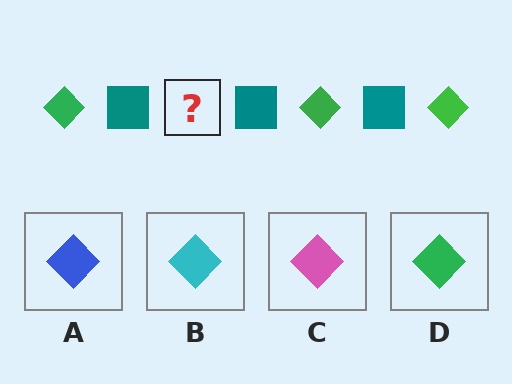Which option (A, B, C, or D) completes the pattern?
D.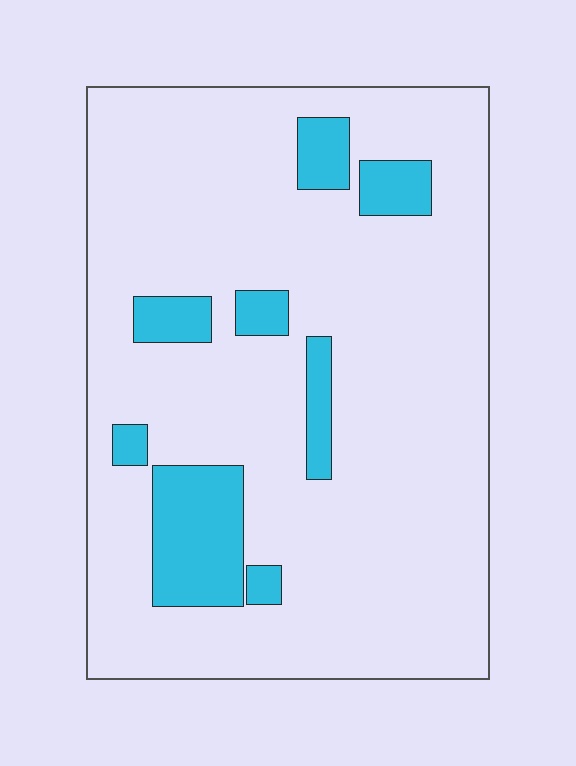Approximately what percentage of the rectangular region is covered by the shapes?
Approximately 15%.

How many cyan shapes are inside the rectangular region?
8.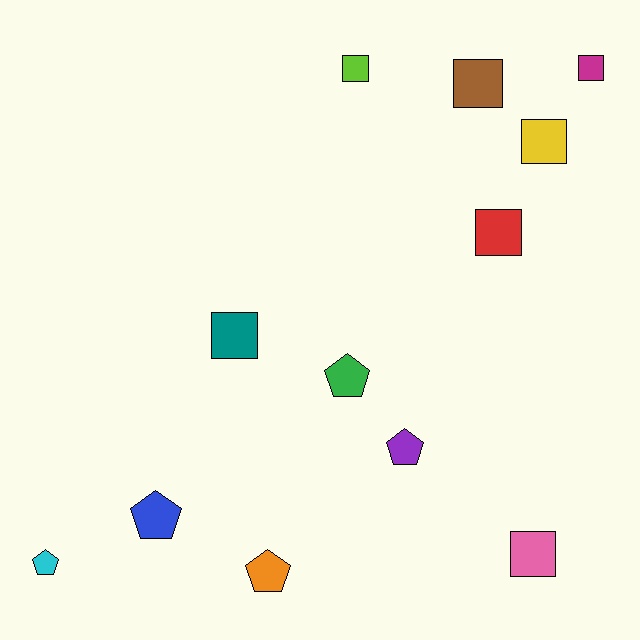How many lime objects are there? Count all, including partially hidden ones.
There is 1 lime object.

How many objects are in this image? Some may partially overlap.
There are 12 objects.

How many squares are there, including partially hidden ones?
There are 7 squares.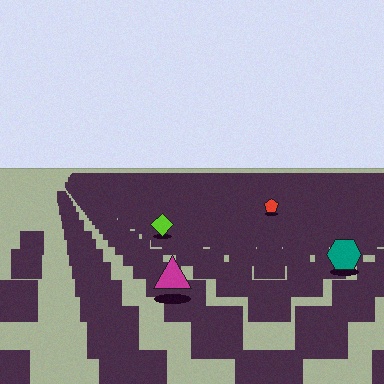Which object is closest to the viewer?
The magenta triangle is closest. The texture marks near it are larger and more spread out.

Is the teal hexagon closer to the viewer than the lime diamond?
Yes. The teal hexagon is closer — you can tell from the texture gradient: the ground texture is coarser near it.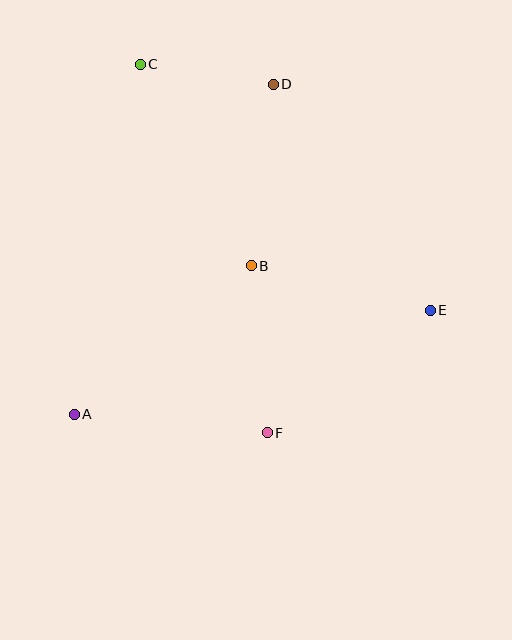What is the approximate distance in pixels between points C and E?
The distance between C and E is approximately 380 pixels.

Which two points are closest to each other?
Points C and D are closest to each other.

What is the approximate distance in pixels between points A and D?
The distance between A and D is approximately 386 pixels.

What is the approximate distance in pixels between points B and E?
The distance between B and E is approximately 184 pixels.